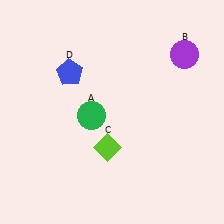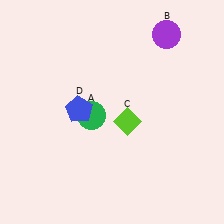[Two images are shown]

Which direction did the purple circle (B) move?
The purple circle (B) moved up.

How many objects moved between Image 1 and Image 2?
3 objects moved between the two images.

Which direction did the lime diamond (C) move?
The lime diamond (C) moved up.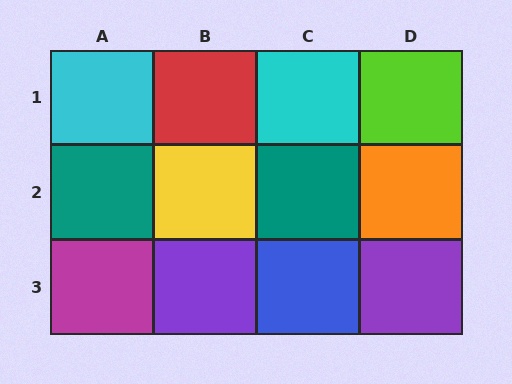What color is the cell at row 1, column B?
Red.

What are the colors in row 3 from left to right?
Magenta, purple, blue, purple.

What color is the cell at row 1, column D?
Lime.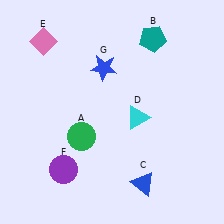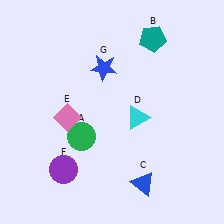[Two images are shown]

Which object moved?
The pink diamond (E) moved down.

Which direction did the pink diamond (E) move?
The pink diamond (E) moved down.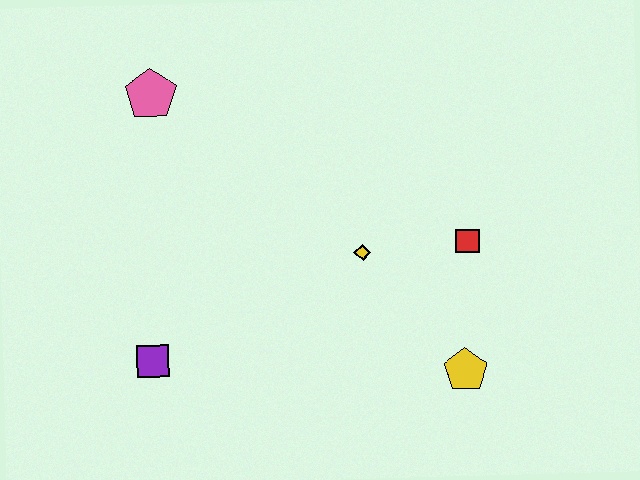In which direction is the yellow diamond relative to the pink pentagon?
The yellow diamond is to the right of the pink pentagon.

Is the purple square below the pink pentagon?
Yes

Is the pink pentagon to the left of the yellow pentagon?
Yes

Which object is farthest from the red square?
The pink pentagon is farthest from the red square.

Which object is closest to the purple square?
The yellow diamond is closest to the purple square.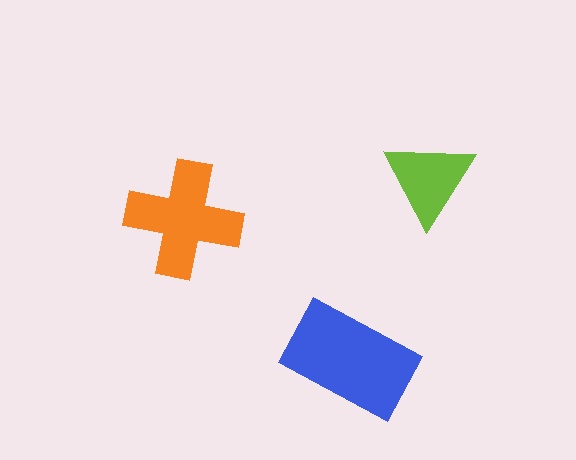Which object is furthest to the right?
The lime triangle is rightmost.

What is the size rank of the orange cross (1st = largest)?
2nd.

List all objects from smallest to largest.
The lime triangle, the orange cross, the blue rectangle.